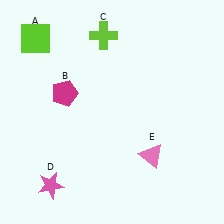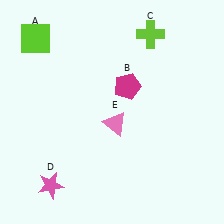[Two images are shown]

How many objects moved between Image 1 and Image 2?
3 objects moved between the two images.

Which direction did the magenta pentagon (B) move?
The magenta pentagon (B) moved right.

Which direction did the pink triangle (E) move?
The pink triangle (E) moved left.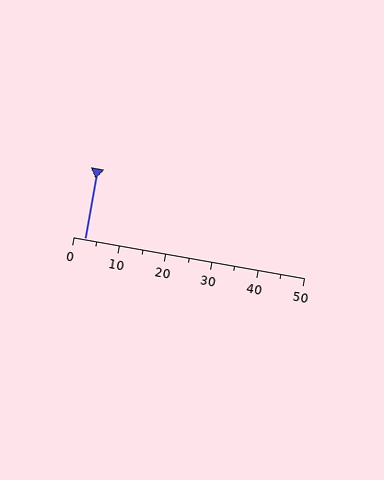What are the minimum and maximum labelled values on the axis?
The axis runs from 0 to 50.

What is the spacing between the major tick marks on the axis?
The major ticks are spaced 10 apart.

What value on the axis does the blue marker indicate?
The marker indicates approximately 2.5.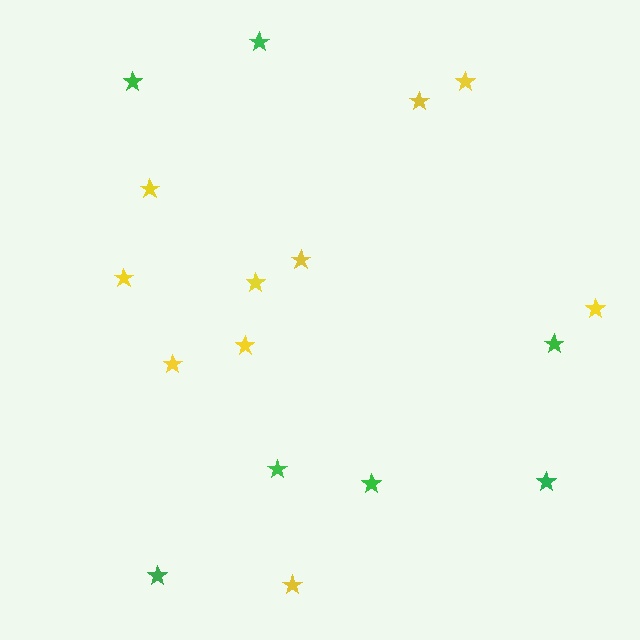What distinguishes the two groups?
There are 2 groups: one group of green stars (7) and one group of yellow stars (10).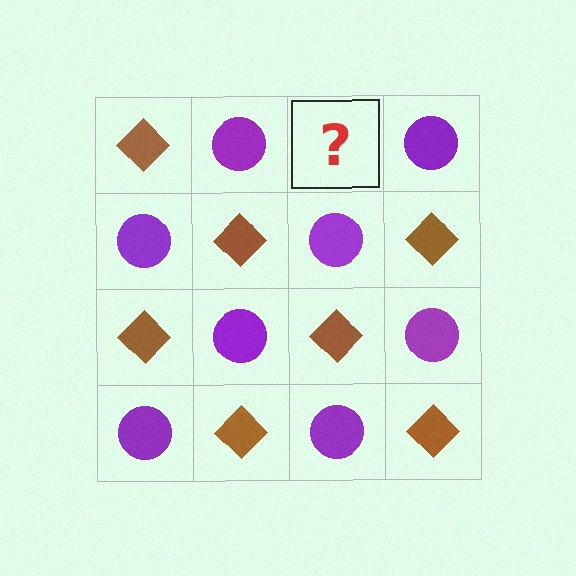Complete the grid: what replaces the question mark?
The question mark should be replaced with a brown diamond.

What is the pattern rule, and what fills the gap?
The rule is that it alternates brown diamond and purple circle in a checkerboard pattern. The gap should be filled with a brown diamond.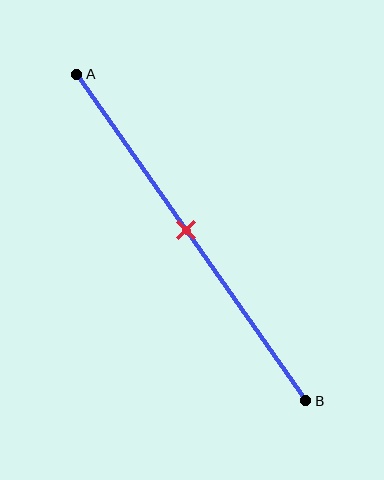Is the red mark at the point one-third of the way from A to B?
No, the mark is at about 50% from A, not at the 33% one-third point.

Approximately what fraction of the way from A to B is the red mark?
The red mark is approximately 50% of the way from A to B.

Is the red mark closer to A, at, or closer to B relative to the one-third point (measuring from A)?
The red mark is closer to point B than the one-third point of segment AB.